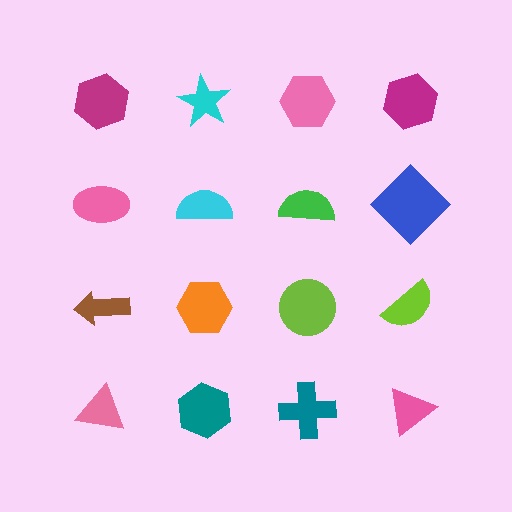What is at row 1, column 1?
A magenta hexagon.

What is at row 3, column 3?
A lime circle.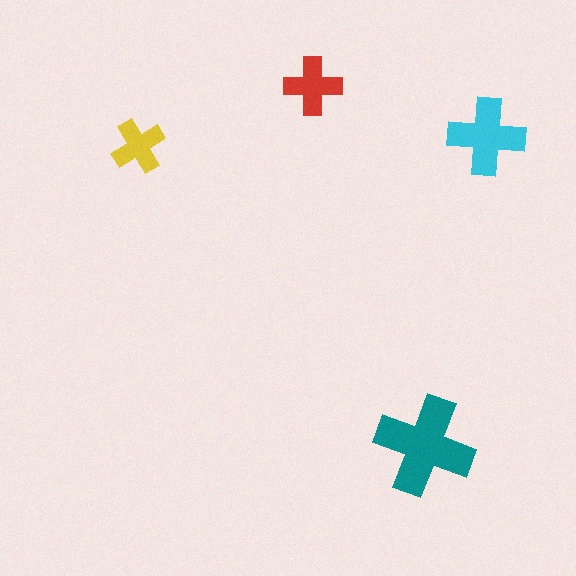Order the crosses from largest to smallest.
the teal one, the cyan one, the red one, the yellow one.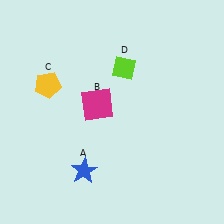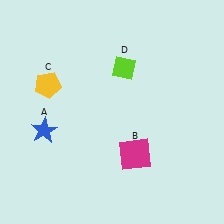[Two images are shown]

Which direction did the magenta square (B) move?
The magenta square (B) moved down.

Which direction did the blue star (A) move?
The blue star (A) moved up.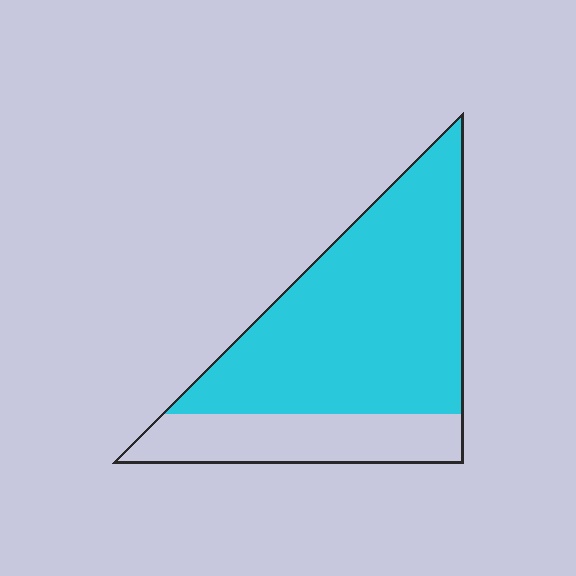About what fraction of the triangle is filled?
About three quarters (3/4).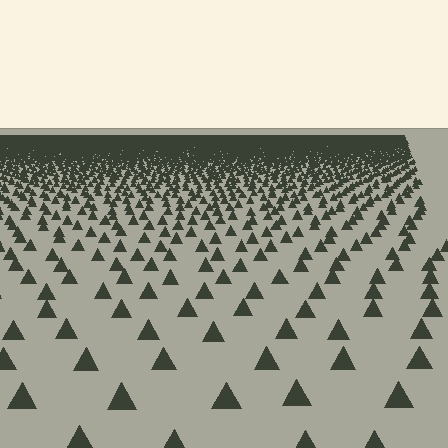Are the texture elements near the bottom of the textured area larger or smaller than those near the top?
Larger. Near the bottom, elements are closer to the viewer and appear at a bigger on-screen size.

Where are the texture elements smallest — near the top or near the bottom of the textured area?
Near the top.